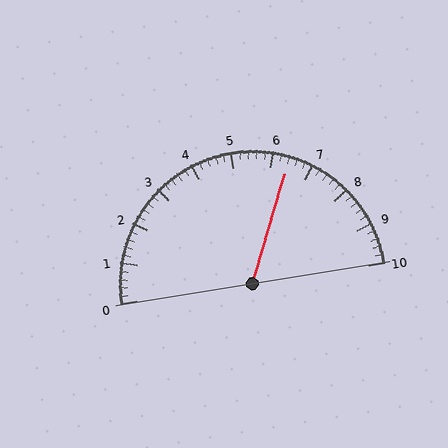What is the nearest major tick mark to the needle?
The nearest major tick mark is 6.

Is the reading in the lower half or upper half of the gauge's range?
The reading is in the upper half of the range (0 to 10).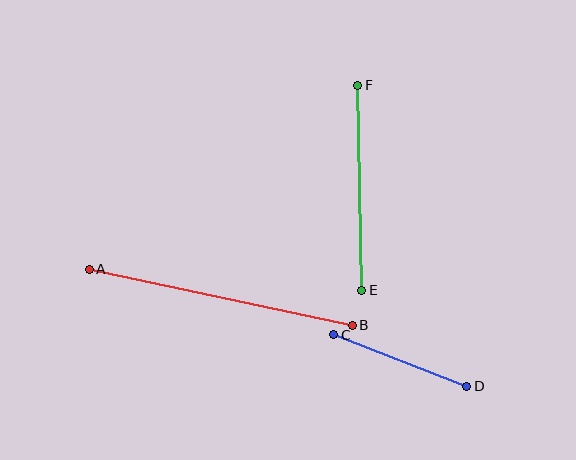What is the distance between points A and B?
The distance is approximately 269 pixels.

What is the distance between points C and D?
The distance is approximately 142 pixels.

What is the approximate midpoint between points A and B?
The midpoint is at approximately (221, 297) pixels.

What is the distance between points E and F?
The distance is approximately 205 pixels.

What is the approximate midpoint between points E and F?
The midpoint is at approximately (360, 188) pixels.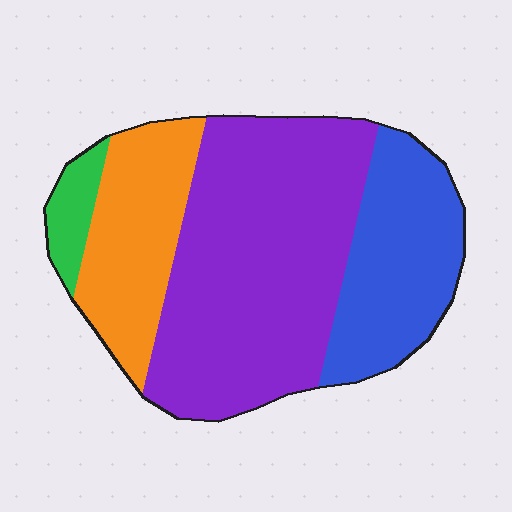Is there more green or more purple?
Purple.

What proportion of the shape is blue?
Blue takes up between a sixth and a third of the shape.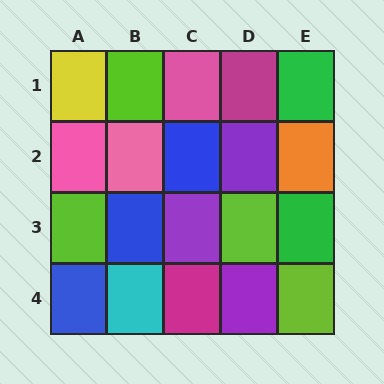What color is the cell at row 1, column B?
Lime.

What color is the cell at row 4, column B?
Cyan.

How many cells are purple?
3 cells are purple.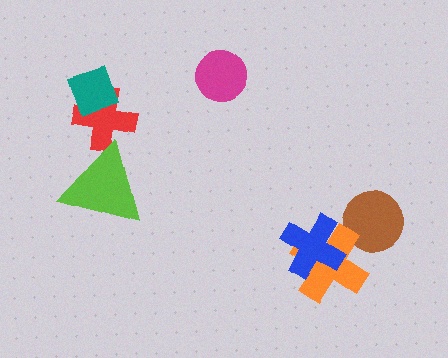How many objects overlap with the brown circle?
1 object overlaps with the brown circle.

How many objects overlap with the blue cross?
1 object overlaps with the blue cross.